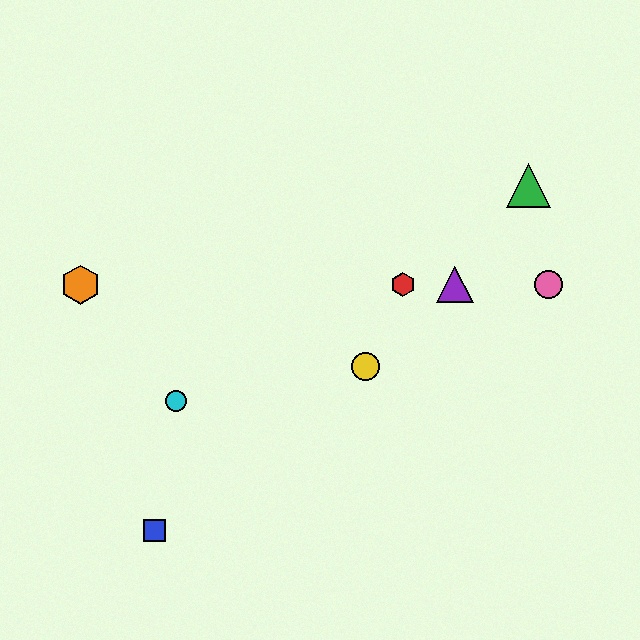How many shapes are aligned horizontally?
4 shapes (the red hexagon, the purple triangle, the orange hexagon, the pink circle) are aligned horizontally.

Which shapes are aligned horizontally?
The red hexagon, the purple triangle, the orange hexagon, the pink circle are aligned horizontally.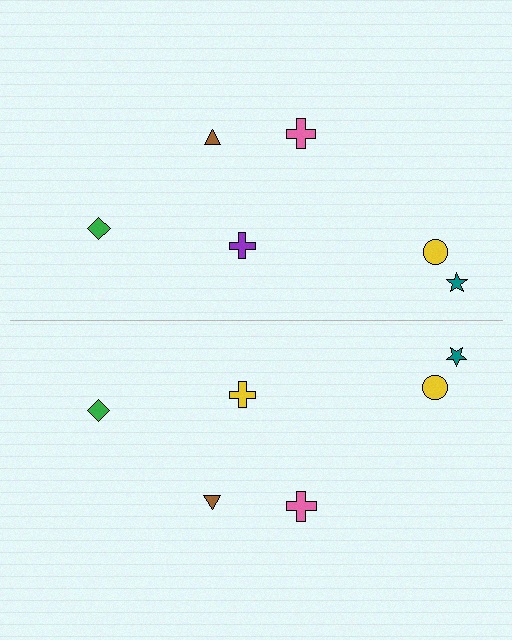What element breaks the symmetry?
The yellow cross on the bottom side breaks the symmetry — its mirror counterpart is purple.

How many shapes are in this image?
There are 12 shapes in this image.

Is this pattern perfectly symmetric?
No, the pattern is not perfectly symmetric. The yellow cross on the bottom side breaks the symmetry — its mirror counterpart is purple.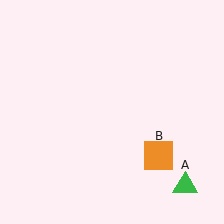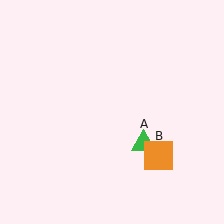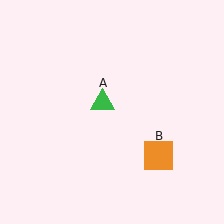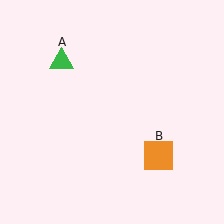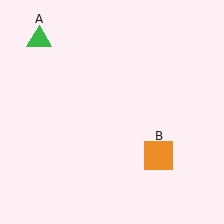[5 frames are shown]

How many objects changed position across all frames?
1 object changed position: green triangle (object A).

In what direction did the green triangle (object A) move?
The green triangle (object A) moved up and to the left.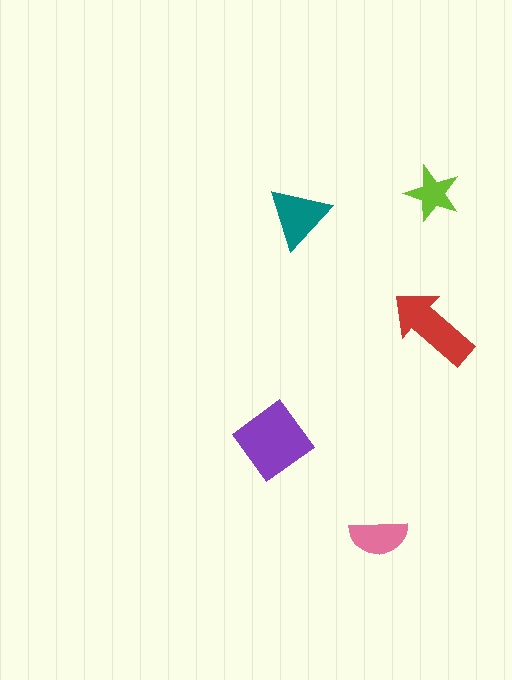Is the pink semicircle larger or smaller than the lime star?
Larger.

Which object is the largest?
The purple diamond.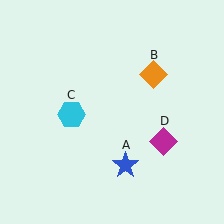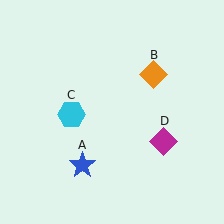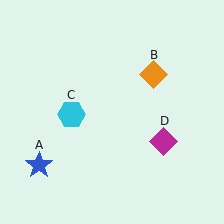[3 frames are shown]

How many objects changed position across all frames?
1 object changed position: blue star (object A).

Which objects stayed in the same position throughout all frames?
Orange diamond (object B) and cyan hexagon (object C) and magenta diamond (object D) remained stationary.